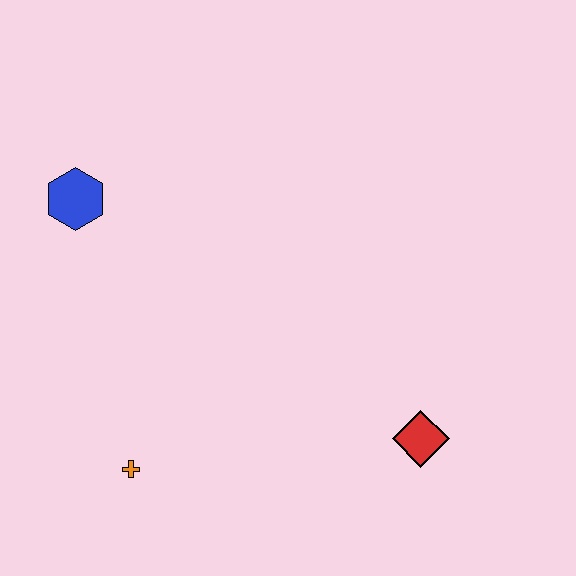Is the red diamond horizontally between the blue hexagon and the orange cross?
No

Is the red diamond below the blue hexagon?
Yes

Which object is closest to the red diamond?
The orange cross is closest to the red diamond.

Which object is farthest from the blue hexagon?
The red diamond is farthest from the blue hexagon.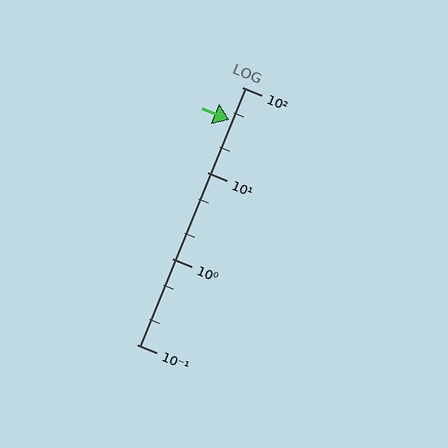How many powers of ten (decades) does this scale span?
The scale spans 3 decades, from 0.1 to 100.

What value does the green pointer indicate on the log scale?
The pointer indicates approximately 41.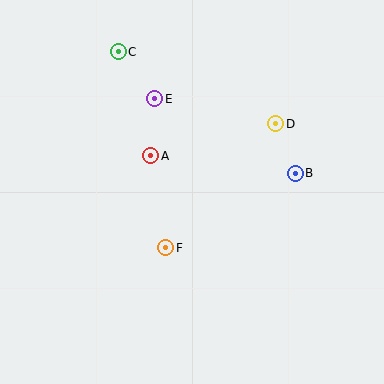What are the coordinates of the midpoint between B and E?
The midpoint between B and E is at (225, 136).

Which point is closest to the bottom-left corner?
Point F is closest to the bottom-left corner.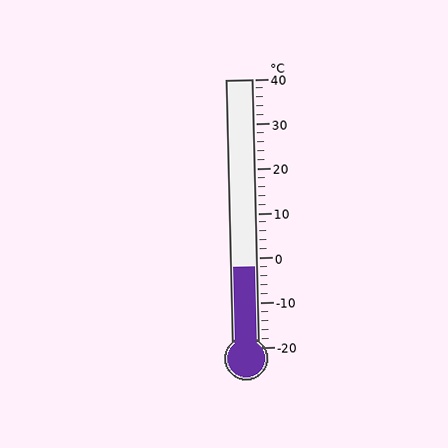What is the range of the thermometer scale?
The thermometer scale ranges from -20°C to 40°C.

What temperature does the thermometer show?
The thermometer shows approximately -2°C.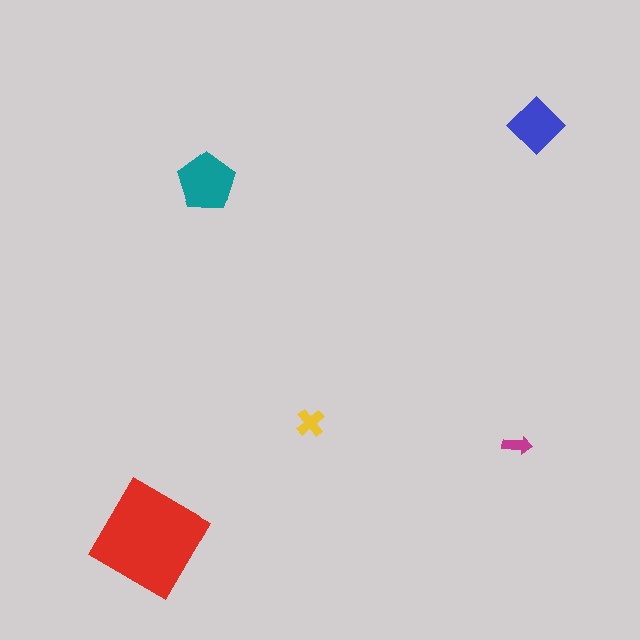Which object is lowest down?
The red diamond is bottommost.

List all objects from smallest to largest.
The magenta arrow, the yellow cross, the blue diamond, the teal pentagon, the red diamond.